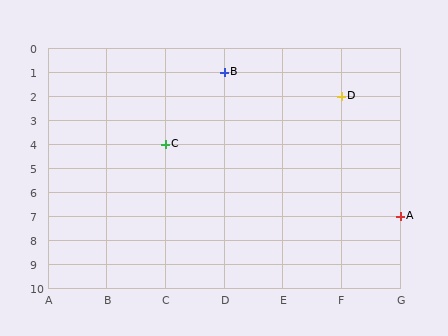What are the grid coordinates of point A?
Point A is at grid coordinates (G, 7).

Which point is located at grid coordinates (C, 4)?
Point C is at (C, 4).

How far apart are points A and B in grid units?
Points A and B are 3 columns and 6 rows apart (about 6.7 grid units diagonally).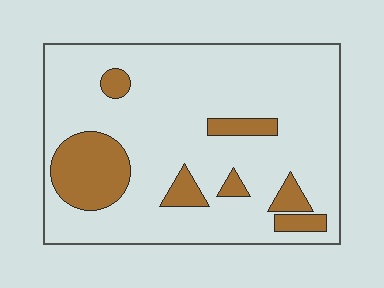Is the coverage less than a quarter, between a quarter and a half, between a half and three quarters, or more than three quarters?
Less than a quarter.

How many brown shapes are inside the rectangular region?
7.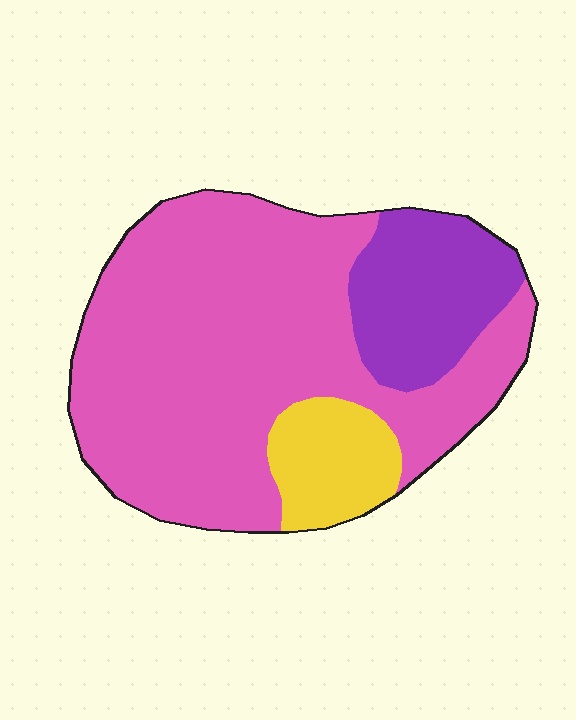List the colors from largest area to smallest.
From largest to smallest: pink, purple, yellow.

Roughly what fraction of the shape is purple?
Purple covers around 20% of the shape.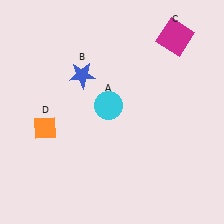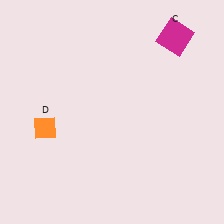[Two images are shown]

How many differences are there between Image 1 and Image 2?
There are 2 differences between the two images.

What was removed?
The blue star (B), the cyan circle (A) were removed in Image 2.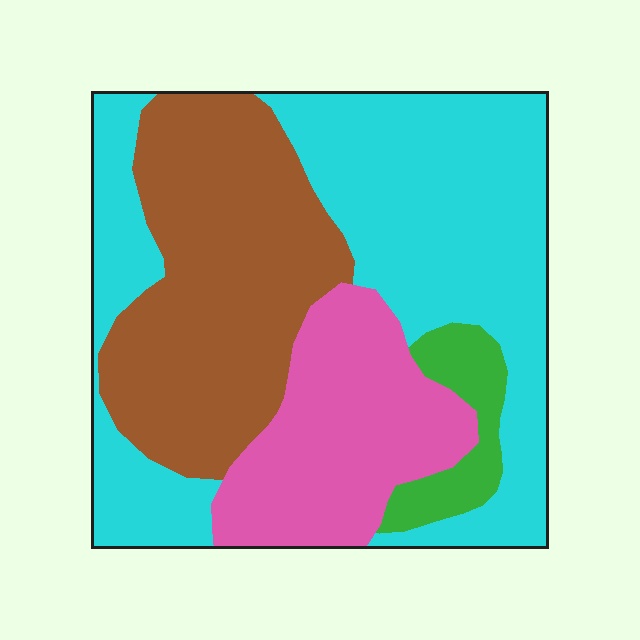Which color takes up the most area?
Cyan, at roughly 45%.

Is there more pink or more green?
Pink.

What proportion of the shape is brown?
Brown takes up about one third (1/3) of the shape.